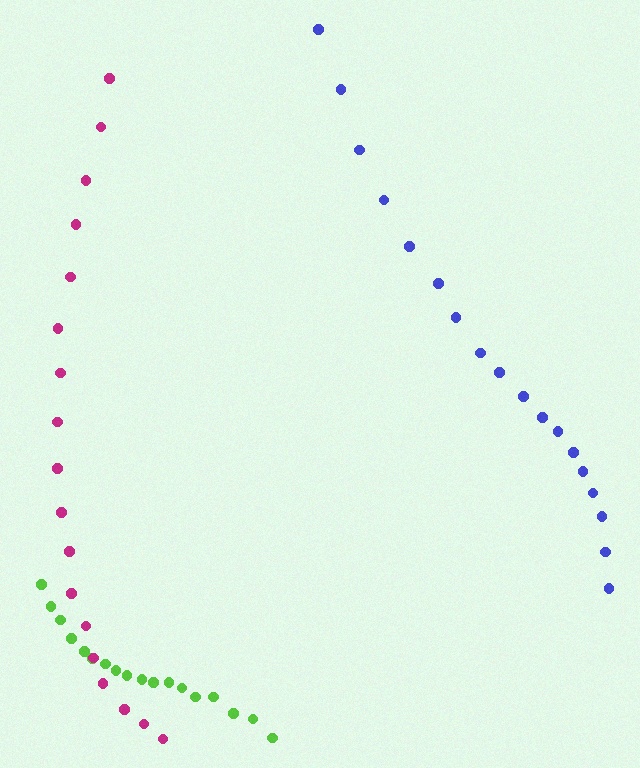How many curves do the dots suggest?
There are 3 distinct paths.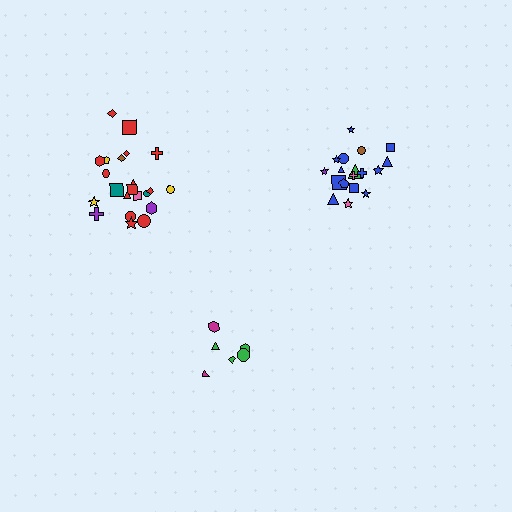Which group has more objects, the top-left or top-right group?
The top-left group.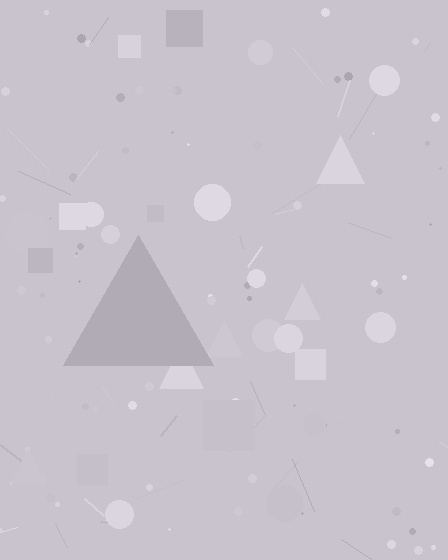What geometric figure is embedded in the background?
A triangle is embedded in the background.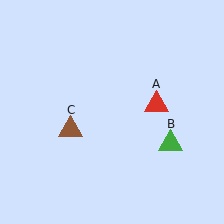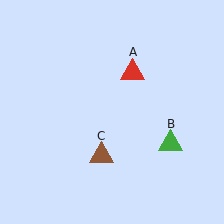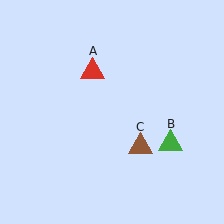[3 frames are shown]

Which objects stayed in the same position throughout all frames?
Green triangle (object B) remained stationary.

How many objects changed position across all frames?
2 objects changed position: red triangle (object A), brown triangle (object C).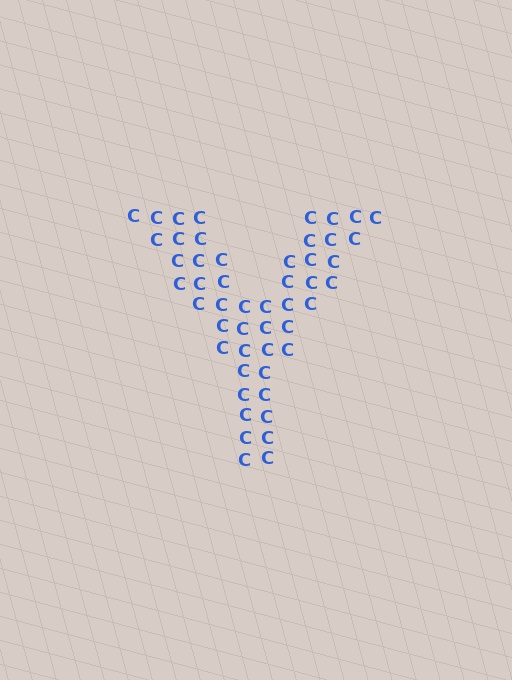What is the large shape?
The large shape is the letter Y.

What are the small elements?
The small elements are letter C's.